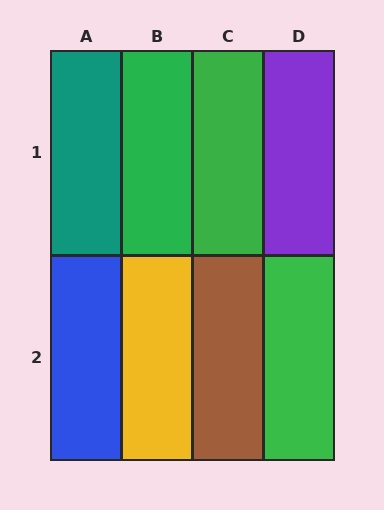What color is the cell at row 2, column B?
Yellow.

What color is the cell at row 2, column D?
Green.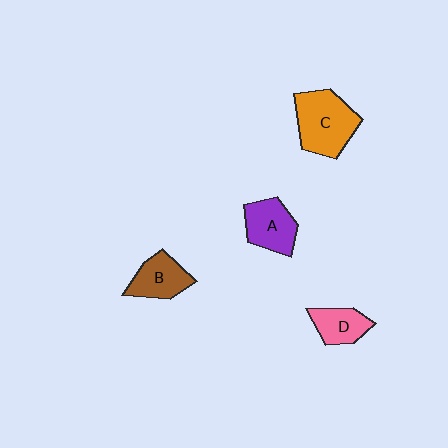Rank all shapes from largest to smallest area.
From largest to smallest: C (orange), A (purple), B (brown), D (pink).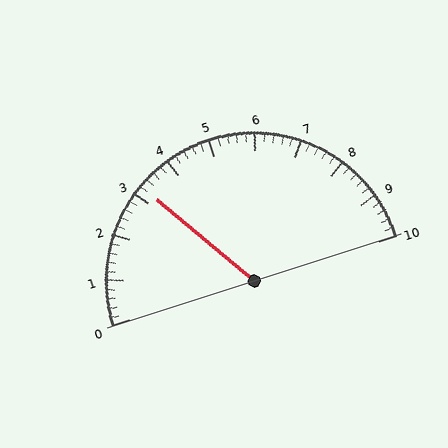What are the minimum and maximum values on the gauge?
The gauge ranges from 0 to 10.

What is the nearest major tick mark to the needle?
The nearest major tick mark is 3.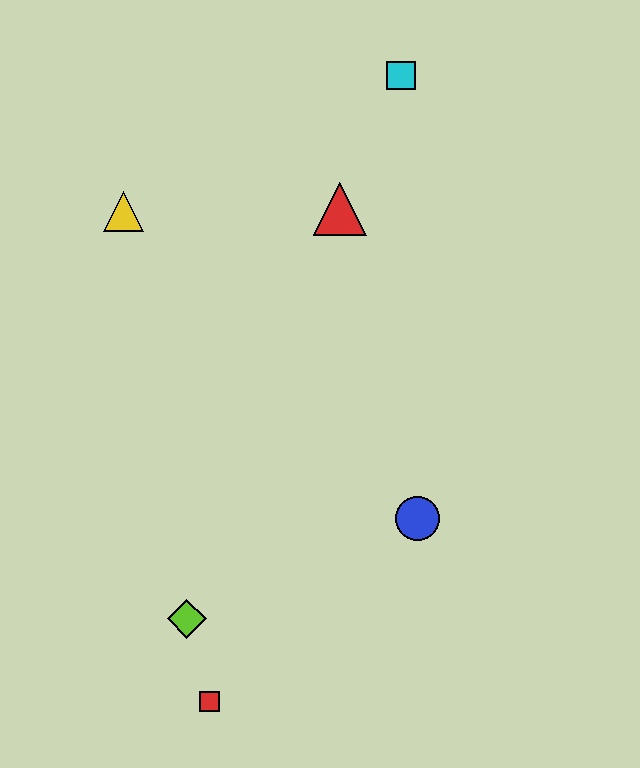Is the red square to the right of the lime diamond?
Yes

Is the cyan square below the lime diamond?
No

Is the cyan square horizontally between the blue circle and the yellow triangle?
Yes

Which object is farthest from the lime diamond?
The cyan square is farthest from the lime diamond.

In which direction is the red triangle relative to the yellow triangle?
The red triangle is to the right of the yellow triangle.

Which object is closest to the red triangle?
The cyan square is closest to the red triangle.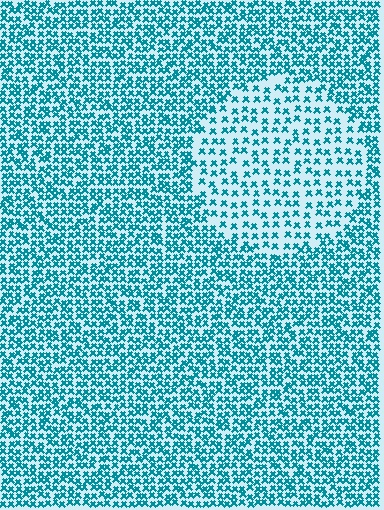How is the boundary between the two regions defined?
The boundary is defined by a change in element density (approximately 2.0x ratio). All elements are the same color, size, and shape.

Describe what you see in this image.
The image contains small teal elements arranged at two different densities. A circle-shaped region is visible where the elements are less densely packed than the surrounding area.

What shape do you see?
I see a circle.